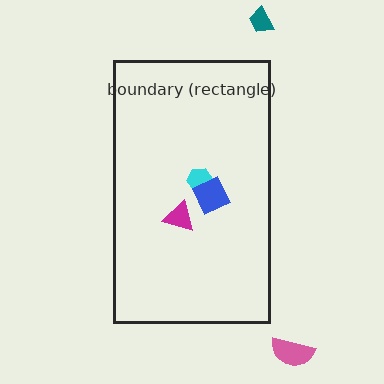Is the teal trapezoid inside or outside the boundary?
Outside.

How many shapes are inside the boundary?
3 inside, 2 outside.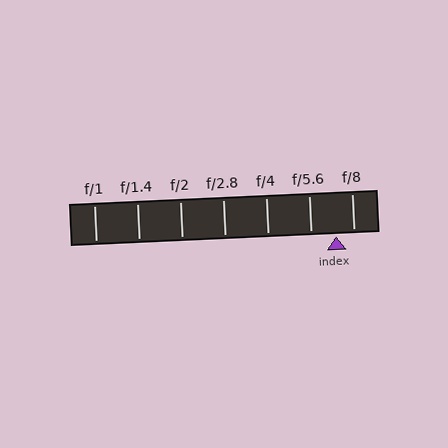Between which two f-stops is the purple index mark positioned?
The index mark is between f/5.6 and f/8.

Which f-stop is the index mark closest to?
The index mark is closest to f/8.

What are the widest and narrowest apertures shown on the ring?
The widest aperture shown is f/1 and the narrowest is f/8.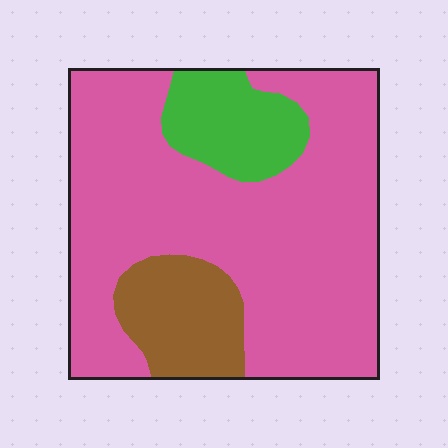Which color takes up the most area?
Pink, at roughly 75%.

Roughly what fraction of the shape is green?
Green takes up about one eighth (1/8) of the shape.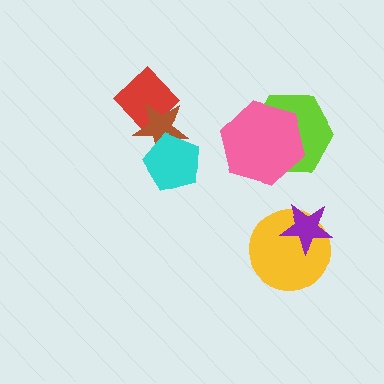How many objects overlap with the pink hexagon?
1 object overlaps with the pink hexagon.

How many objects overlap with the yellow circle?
1 object overlaps with the yellow circle.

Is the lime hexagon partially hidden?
Yes, it is partially covered by another shape.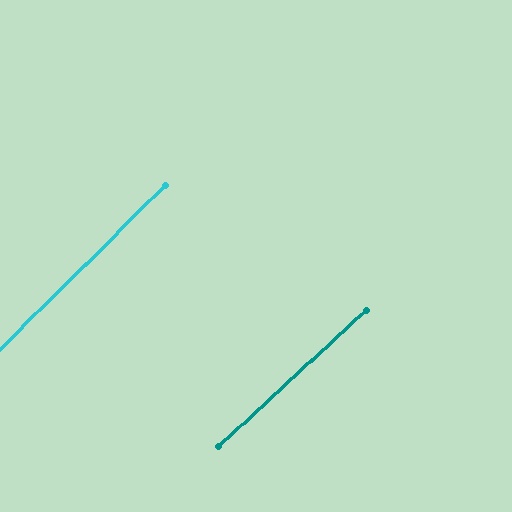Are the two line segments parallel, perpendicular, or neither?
Parallel — their directions differ by only 1.9°.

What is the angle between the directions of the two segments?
Approximately 2 degrees.